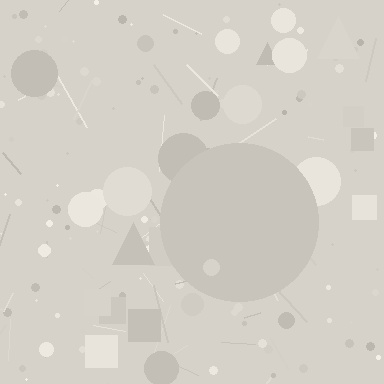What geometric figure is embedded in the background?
A circle is embedded in the background.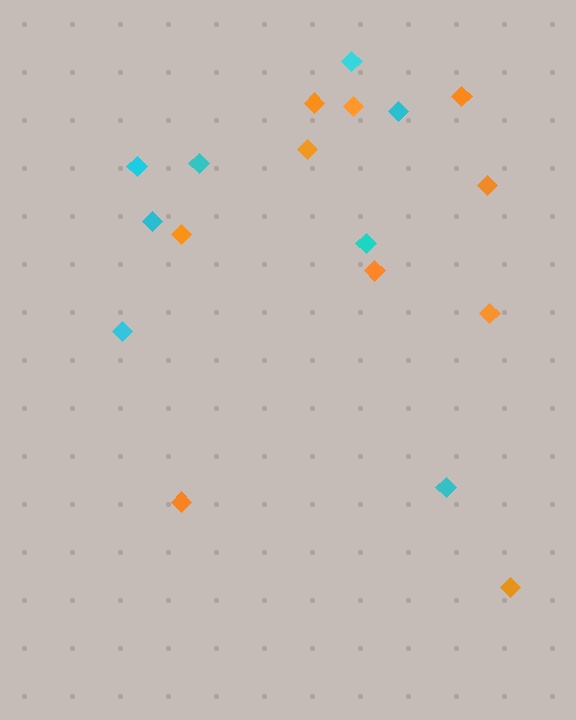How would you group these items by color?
There are 2 groups: one group of orange diamonds (10) and one group of cyan diamonds (8).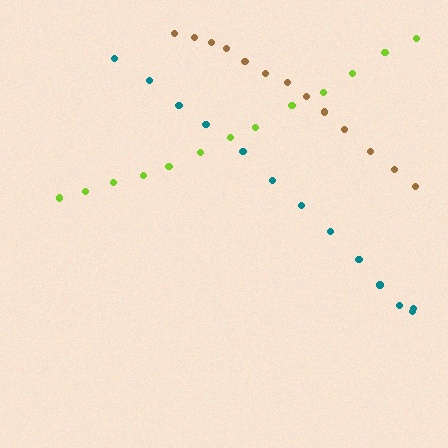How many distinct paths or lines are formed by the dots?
There are 3 distinct paths.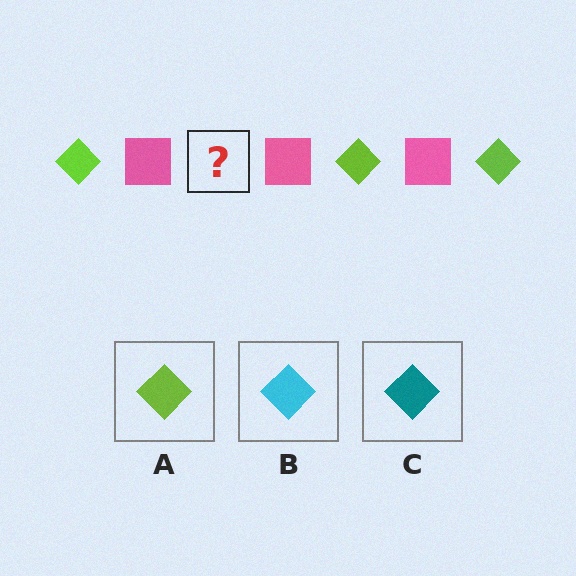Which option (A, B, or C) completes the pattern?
A.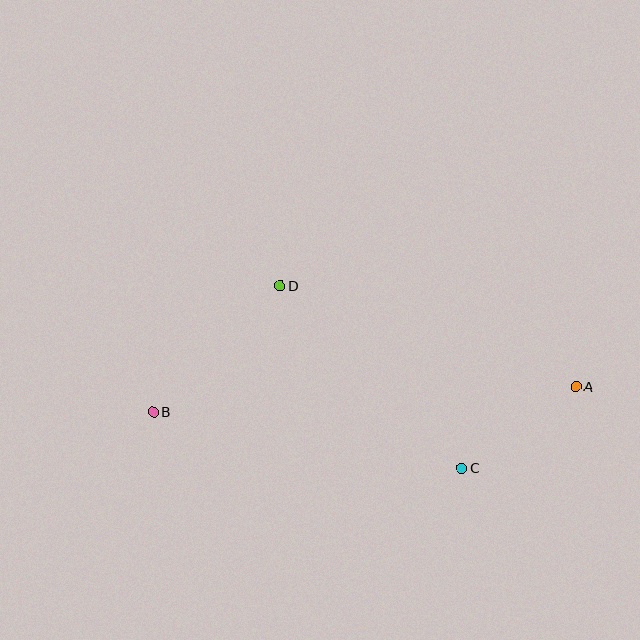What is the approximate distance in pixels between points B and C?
The distance between B and C is approximately 313 pixels.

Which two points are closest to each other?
Points A and C are closest to each other.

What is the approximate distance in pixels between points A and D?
The distance between A and D is approximately 313 pixels.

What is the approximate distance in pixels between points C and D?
The distance between C and D is approximately 257 pixels.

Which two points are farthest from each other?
Points A and B are farthest from each other.